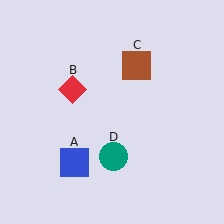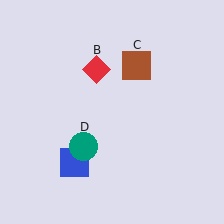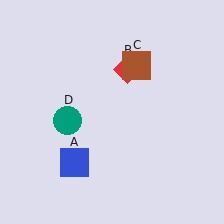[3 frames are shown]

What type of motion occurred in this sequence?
The red diamond (object B), teal circle (object D) rotated clockwise around the center of the scene.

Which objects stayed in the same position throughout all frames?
Blue square (object A) and brown square (object C) remained stationary.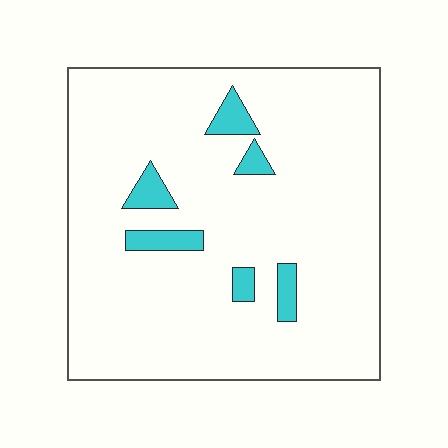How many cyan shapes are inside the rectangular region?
6.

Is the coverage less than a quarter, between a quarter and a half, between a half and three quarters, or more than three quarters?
Less than a quarter.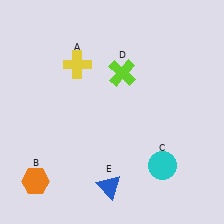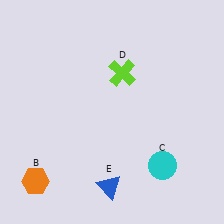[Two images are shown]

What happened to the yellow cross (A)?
The yellow cross (A) was removed in Image 2. It was in the top-left area of Image 1.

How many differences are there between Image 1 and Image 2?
There is 1 difference between the two images.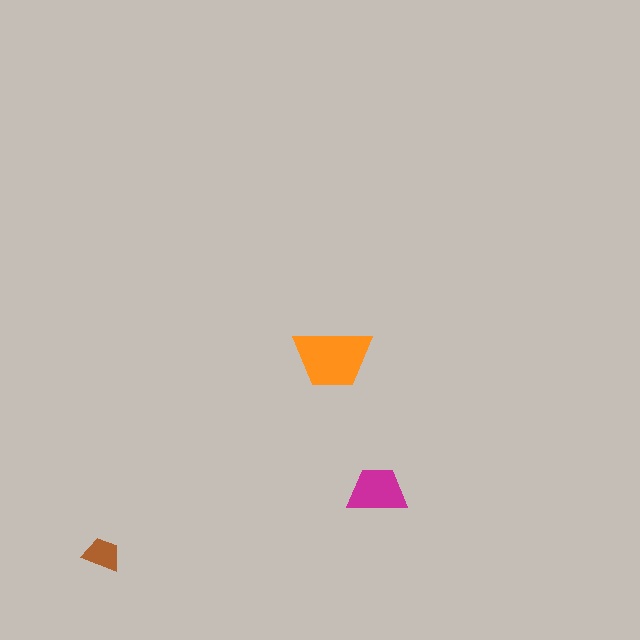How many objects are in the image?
There are 3 objects in the image.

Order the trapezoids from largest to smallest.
the orange one, the magenta one, the brown one.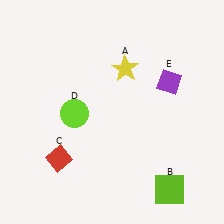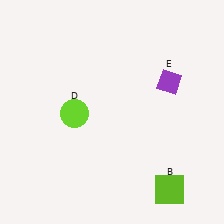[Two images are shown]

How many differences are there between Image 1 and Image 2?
There are 2 differences between the two images.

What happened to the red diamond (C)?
The red diamond (C) was removed in Image 2. It was in the bottom-left area of Image 1.